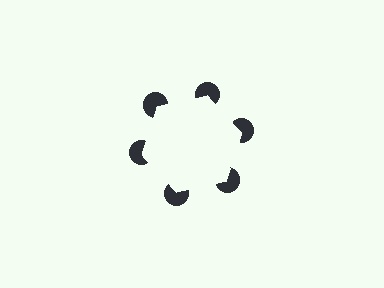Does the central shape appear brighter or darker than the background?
It typically appears slightly brighter than the background, even though no actual brightness change is drawn.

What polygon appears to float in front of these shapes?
An illusory hexagon — its edges are inferred from the aligned wedge cuts in the pac-man discs, not physically drawn.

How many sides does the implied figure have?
6 sides.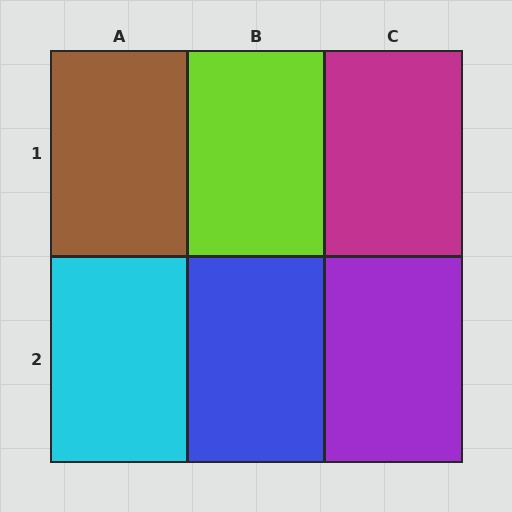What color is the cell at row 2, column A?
Cyan.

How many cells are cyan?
1 cell is cyan.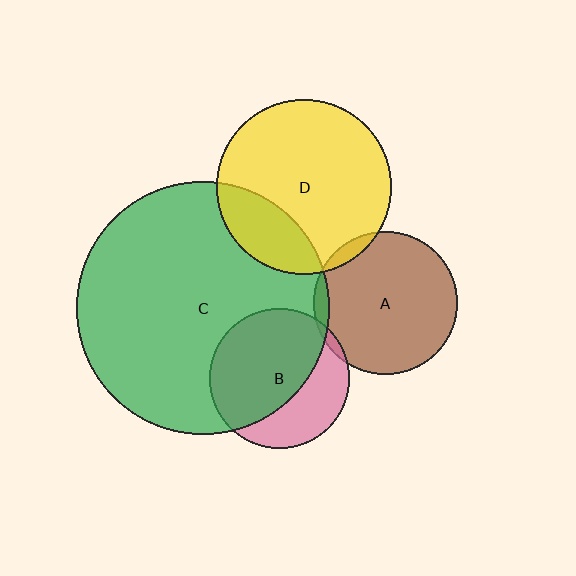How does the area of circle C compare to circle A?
Approximately 3.1 times.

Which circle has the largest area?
Circle C (green).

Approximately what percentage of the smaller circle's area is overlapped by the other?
Approximately 5%.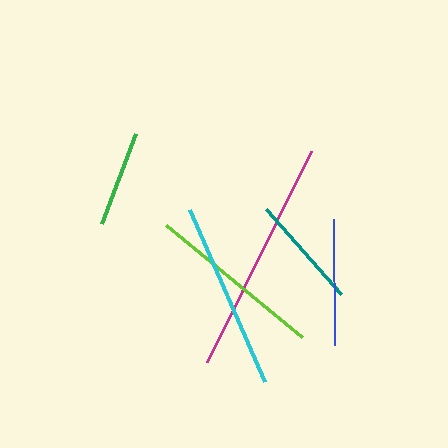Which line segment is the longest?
The magenta line is the longest at approximately 235 pixels.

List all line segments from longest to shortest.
From longest to shortest: magenta, cyan, lime, blue, teal, green.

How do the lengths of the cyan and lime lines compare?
The cyan and lime lines are approximately the same length.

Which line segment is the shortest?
The green line is the shortest at approximately 96 pixels.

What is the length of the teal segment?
The teal segment is approximately 113 pixels long.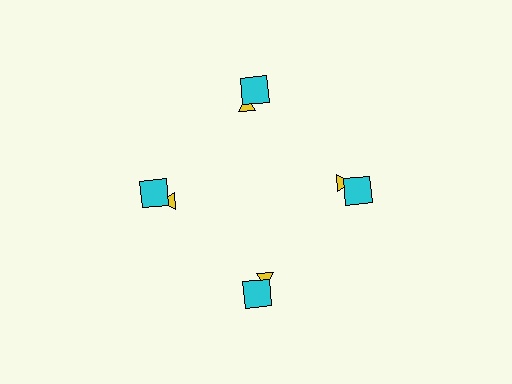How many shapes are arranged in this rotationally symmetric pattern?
There are 8 shapes, arranged in 4 groups of 2.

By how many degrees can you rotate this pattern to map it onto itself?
The pattern maps onto itself every 90 degrees of rotation.